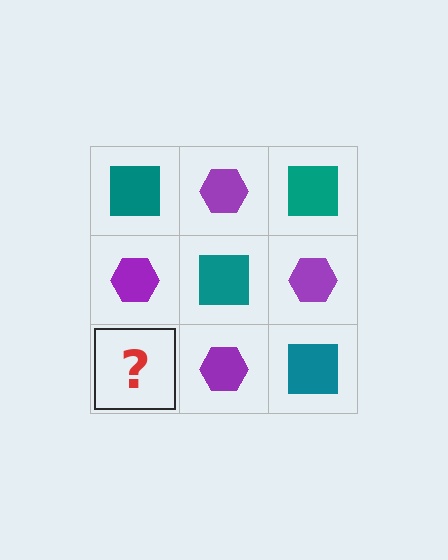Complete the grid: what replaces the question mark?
The question mark should be replaced with a teal square.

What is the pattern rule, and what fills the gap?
The rule is that it alternates teal square and purple hexagon in a checkerboard pattern. The gap should be filled with a teal square.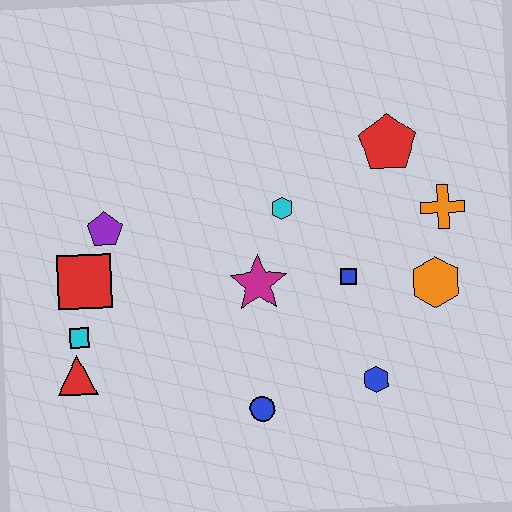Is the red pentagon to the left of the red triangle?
No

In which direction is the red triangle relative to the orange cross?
The red triangle is to the left of the orange cross.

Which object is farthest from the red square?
The orange cross is farthest from the red square.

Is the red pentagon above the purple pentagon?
Yes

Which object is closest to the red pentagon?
The orange cross is closest to the red pentagon.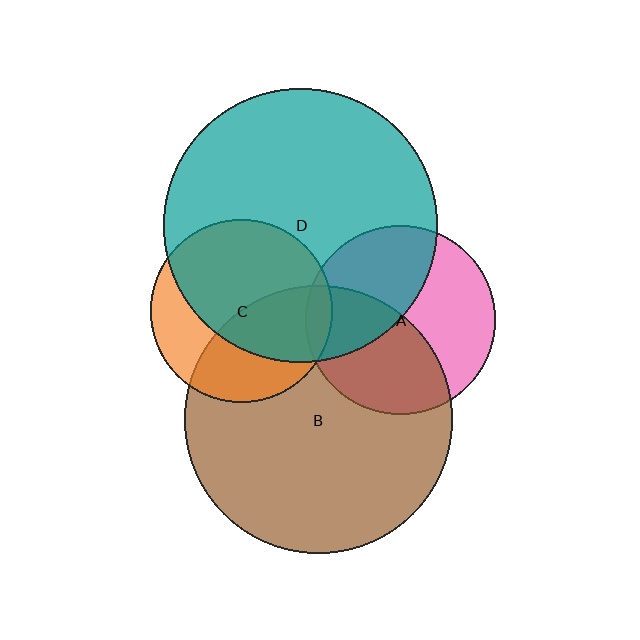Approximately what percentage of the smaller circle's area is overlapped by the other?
Approximately 15%.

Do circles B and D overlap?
Yes.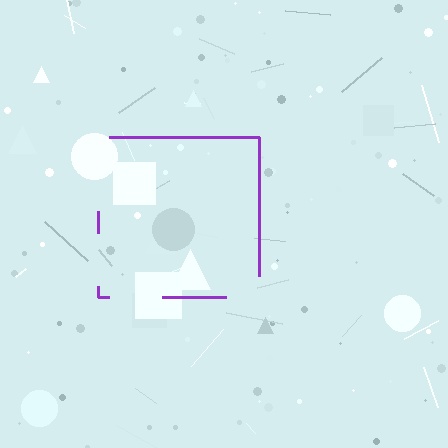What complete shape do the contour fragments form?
The contour fragments form a square.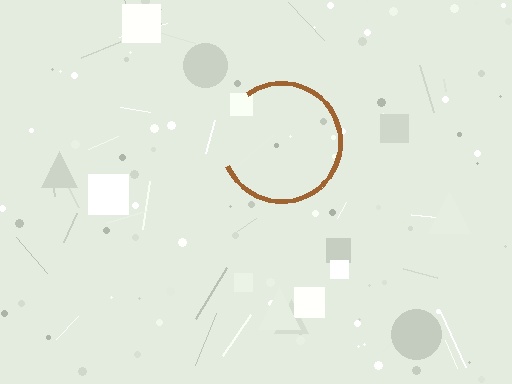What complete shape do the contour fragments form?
The contour fragments form a circle.